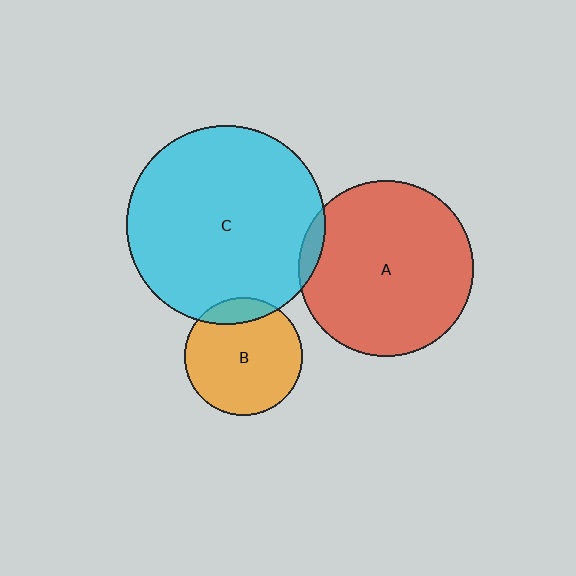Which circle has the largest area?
Circle C (cyan).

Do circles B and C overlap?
Yes.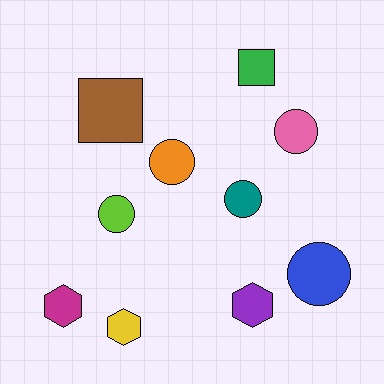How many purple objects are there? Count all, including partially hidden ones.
There is 1 purple object.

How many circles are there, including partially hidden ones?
There are 5 circles.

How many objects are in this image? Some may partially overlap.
There are 10 objects.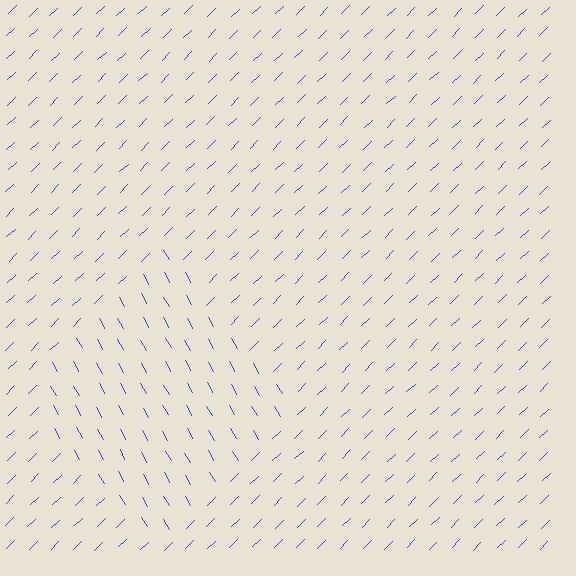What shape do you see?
I see a diamond.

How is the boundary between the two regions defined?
The boundary is defined purely by a change in line orientation (approximately 75 degrees difference). All lines are the same color and thickness.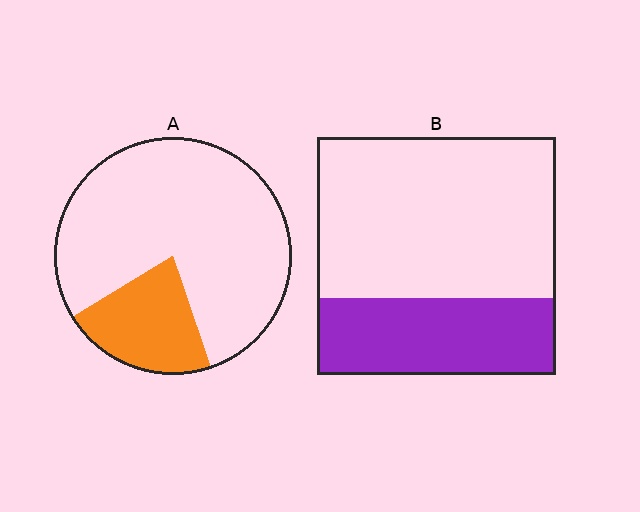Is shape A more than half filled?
No.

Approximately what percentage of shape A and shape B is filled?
A is approximately 20% and B is approximately 30%.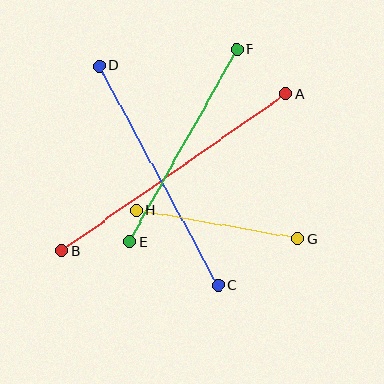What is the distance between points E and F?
The distance is approximately 220 pixels.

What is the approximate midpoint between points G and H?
The midpoint is at approximately (217, 224) pixels.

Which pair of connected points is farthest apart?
Points A and B are farthest apart.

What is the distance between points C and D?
The distance is approximately 249 pixels.